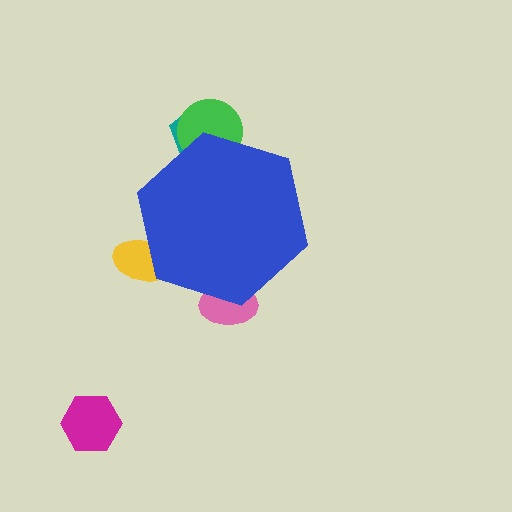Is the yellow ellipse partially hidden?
Yes, the yellow ellipse is partially hidden behind the blue hexagon.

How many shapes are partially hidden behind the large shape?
4 shapes are partially hidden.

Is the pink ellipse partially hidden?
Yes, the pink ellipse is partially hidden behind the blue hexagon.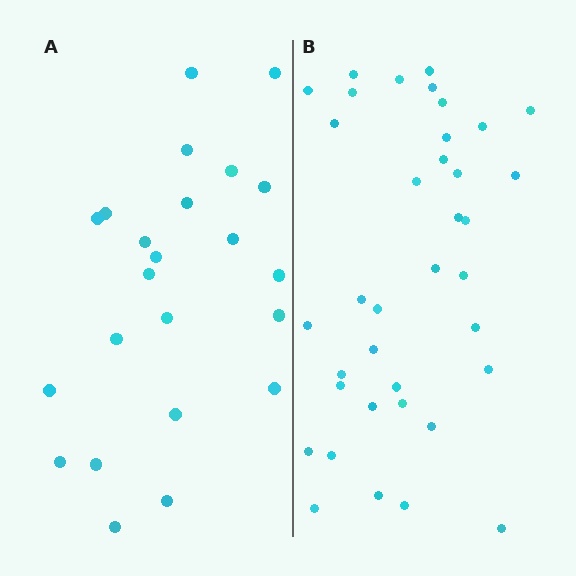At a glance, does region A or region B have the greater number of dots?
Region B (the right region) has more dots.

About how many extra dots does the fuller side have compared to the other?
Region B has approximately 15 more dots than region A.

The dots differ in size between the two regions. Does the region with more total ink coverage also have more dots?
No. Region A has more total ink coverage because its dots are larger, but region B actually contains more individual dots. Total area can be misleading — the number of items is what matters here.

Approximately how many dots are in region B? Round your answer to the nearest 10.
About 40 dots. (The exact count is 37, which rounds to 40.)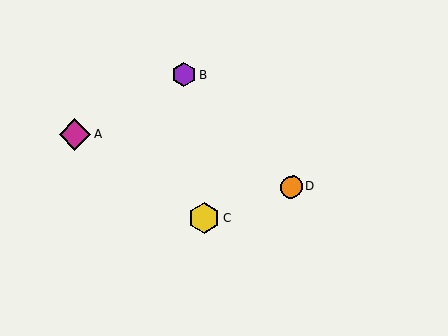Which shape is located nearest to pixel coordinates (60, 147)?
The magenta diamond (labeled A) at (75, 134) is nearest to that location.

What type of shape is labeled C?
Shape C is a yellow hexagon.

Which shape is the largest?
The magenta diamond (labeled A) is the largest.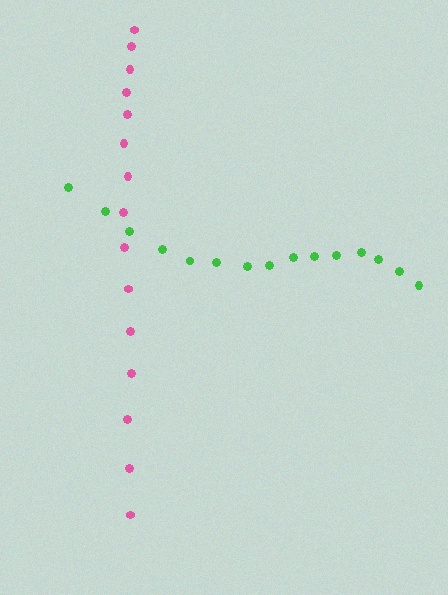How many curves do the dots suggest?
There are 2 distinct paths.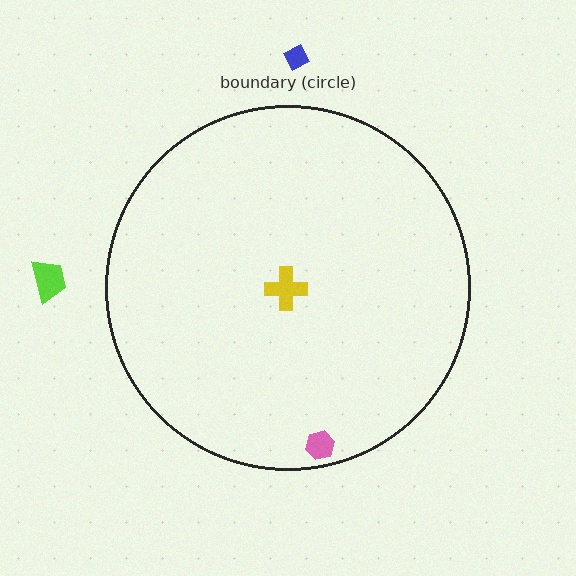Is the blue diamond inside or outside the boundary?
Outside.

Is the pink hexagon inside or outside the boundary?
Inside.